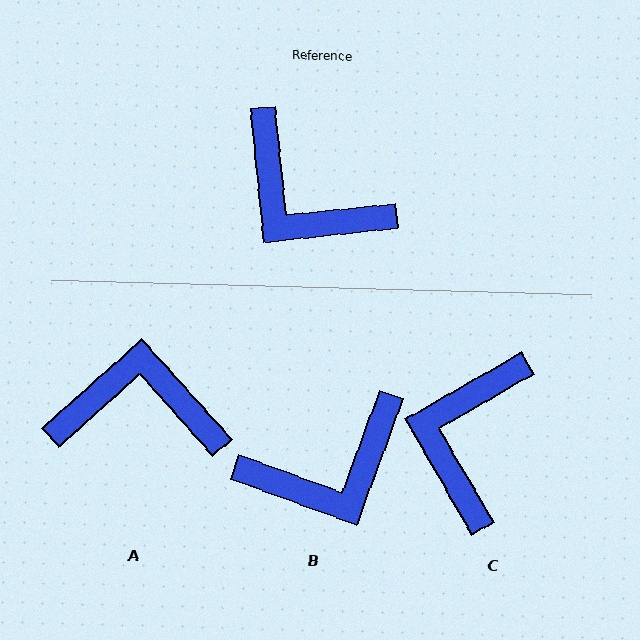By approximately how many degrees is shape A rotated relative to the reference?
Approximately 144 degrees clockwise.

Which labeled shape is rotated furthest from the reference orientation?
A, about 144 degrees away.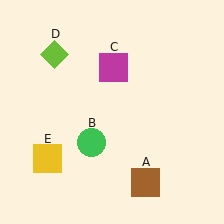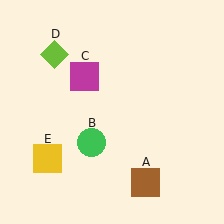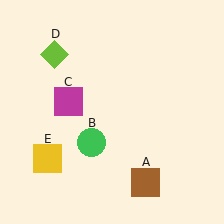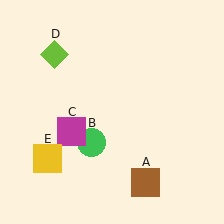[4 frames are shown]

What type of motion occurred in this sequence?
The magenta square (object C) rotated counterclockwise around the center of the scene.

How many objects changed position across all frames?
1 object changed position: magenta square (object C).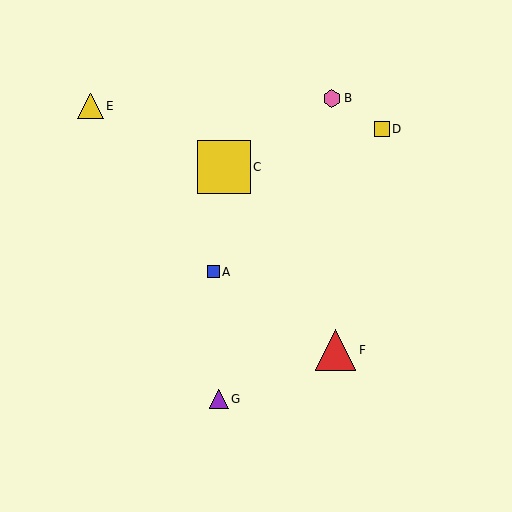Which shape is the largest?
The yellow square (labeled C) is the largest.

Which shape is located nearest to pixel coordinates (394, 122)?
The yellow square (labeled D) at (382, 129) is nearest to that location.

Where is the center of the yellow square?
The center of the yellow square is at (382, 129).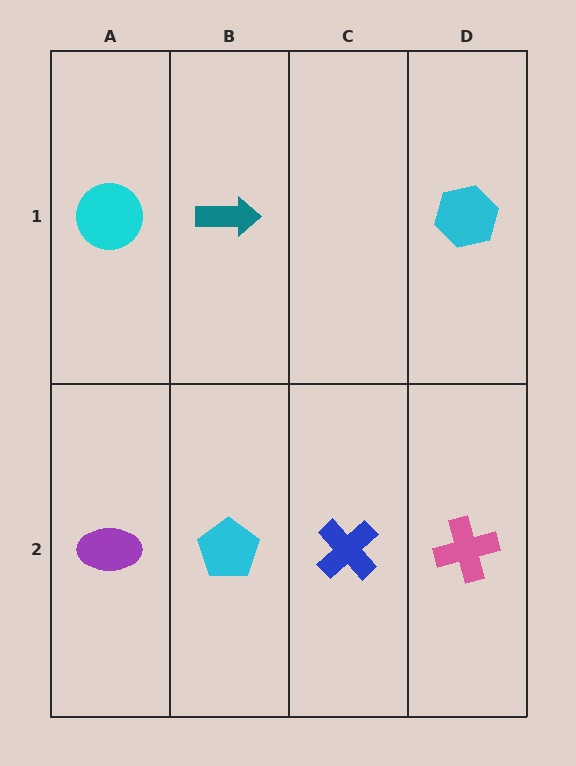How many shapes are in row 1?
3 shapes.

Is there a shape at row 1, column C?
No, that cell is empty.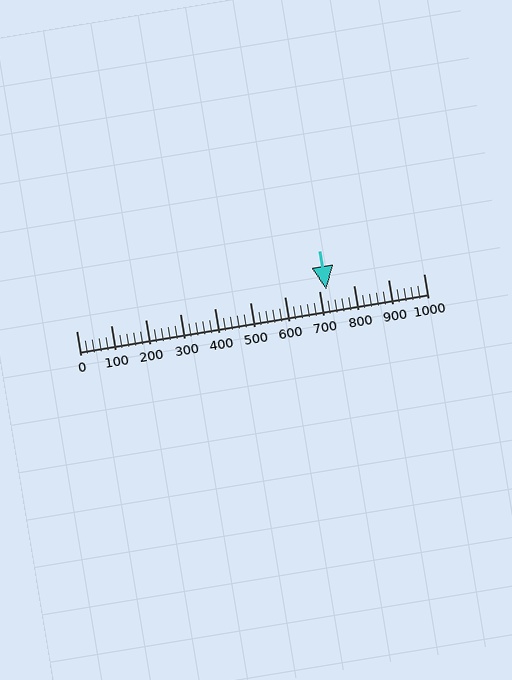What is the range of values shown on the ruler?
The ruler shows values from 0 to 1000.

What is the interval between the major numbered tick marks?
The major tick marks are spaced 100 units apart.